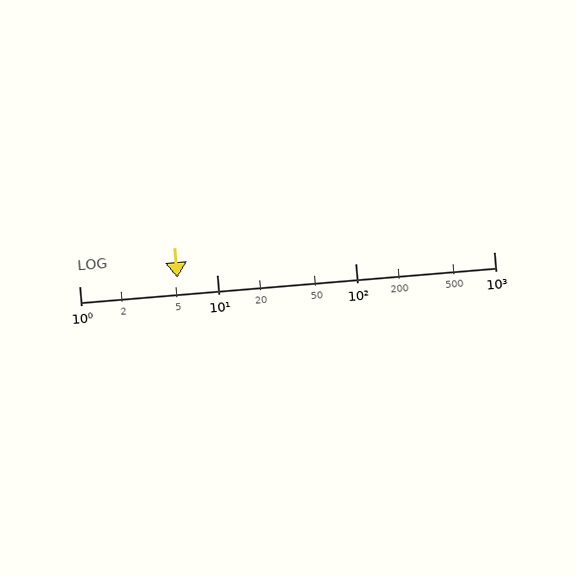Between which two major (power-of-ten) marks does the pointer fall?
The pointer is between 1 and 10.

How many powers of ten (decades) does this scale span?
The scale spans 3 decades, from 1 to 1000.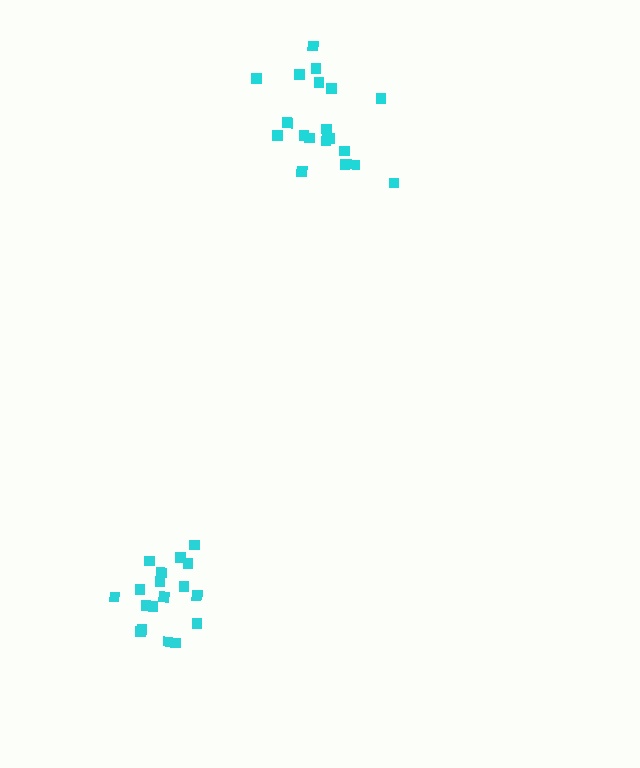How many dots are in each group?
Group 1: 19 dots, Group 2: 20 dots (39 total).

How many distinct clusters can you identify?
There are 2 distinct clusters.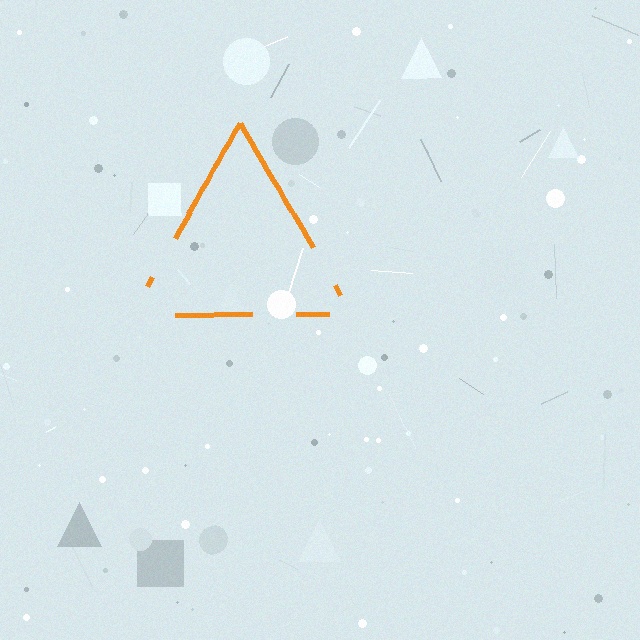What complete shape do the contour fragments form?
The contour fragments form a triangle.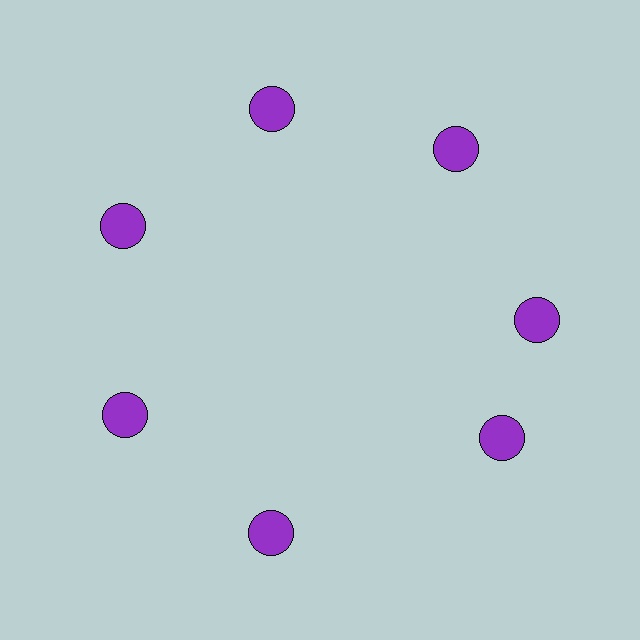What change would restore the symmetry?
The symmetry would be restored by rotating it back into even spacing with its neighbors so that all 7 circles sit at equal angles and equal distance from the center.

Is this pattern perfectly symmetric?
No. The 7 purple circles are arranged in a ring, but one element near the 5 o'clock position is rotated out of alignment along the ring, breaking the 7-fold rotational symmetry.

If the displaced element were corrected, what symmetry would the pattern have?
It would have 7-fold rotational symmetry — the pattern would map onto itself every 51 degrees.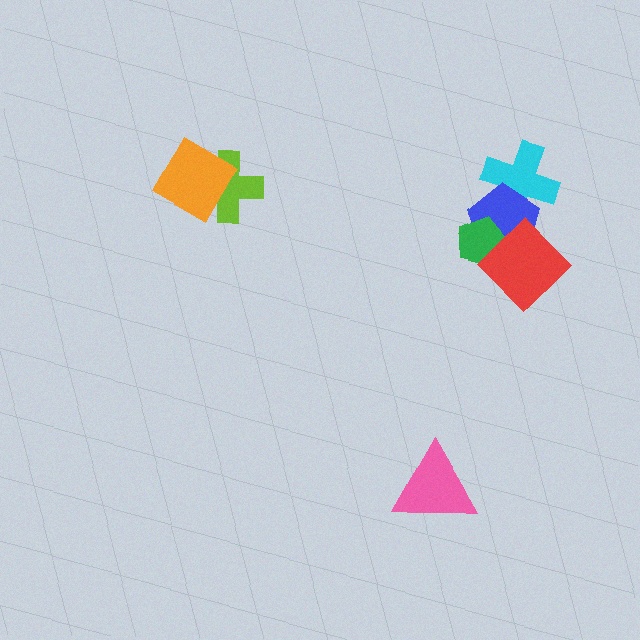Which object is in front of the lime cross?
The orange diamond is in front of the lime cross.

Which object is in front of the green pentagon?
The red diamond is in front of the green pentagon.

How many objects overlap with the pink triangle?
0 objects overlap with the pink triangle.